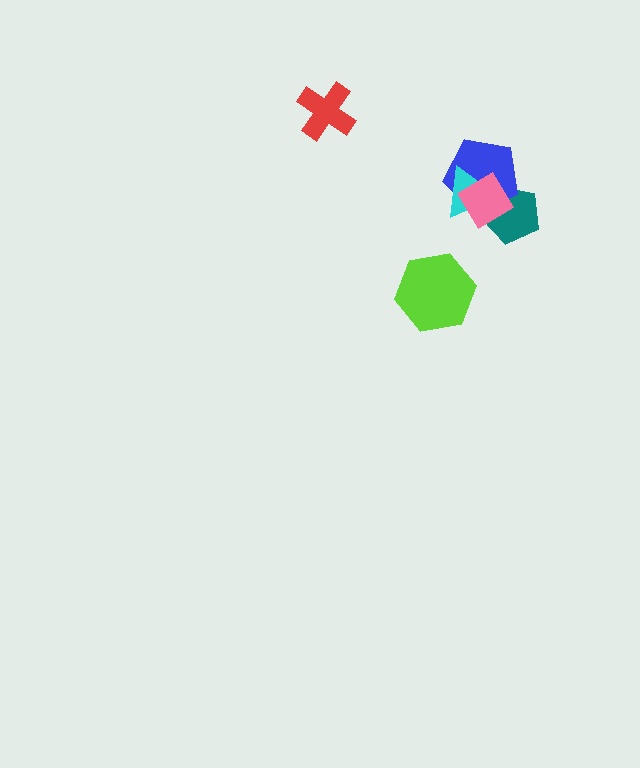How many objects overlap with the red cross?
0 objects overlap with the red cross.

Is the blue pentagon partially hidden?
Yes, it is partially covered by another shape.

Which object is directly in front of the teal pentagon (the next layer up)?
The blue pentagon is directly in front of the teal pentagon.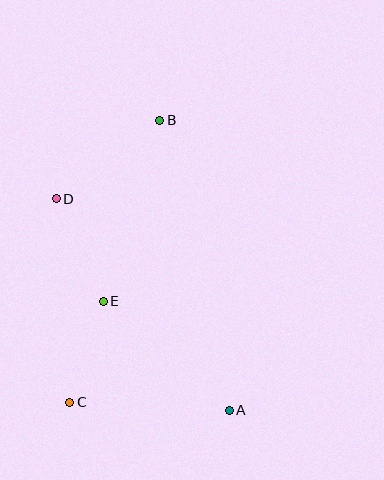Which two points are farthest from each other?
Points A and B are farthest from each other.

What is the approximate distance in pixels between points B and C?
The distance between B and C is approximately 296 pixels.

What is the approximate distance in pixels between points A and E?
The distance between A and E is approximately 167 pixels.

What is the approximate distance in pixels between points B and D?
The distance between B and D is approximately 130 pixels.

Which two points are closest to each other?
Points C and E are closest to each other.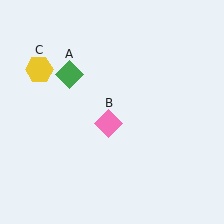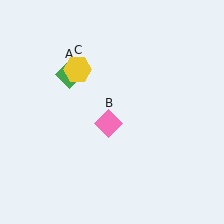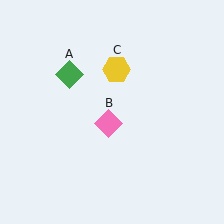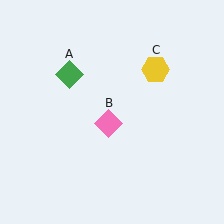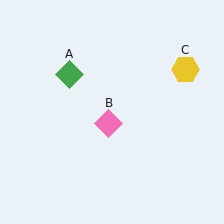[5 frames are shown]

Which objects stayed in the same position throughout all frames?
Green diamond (object A) and pink diamond (object B) remained stationary.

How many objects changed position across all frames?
1 object changed position: yellow hexagon (object C).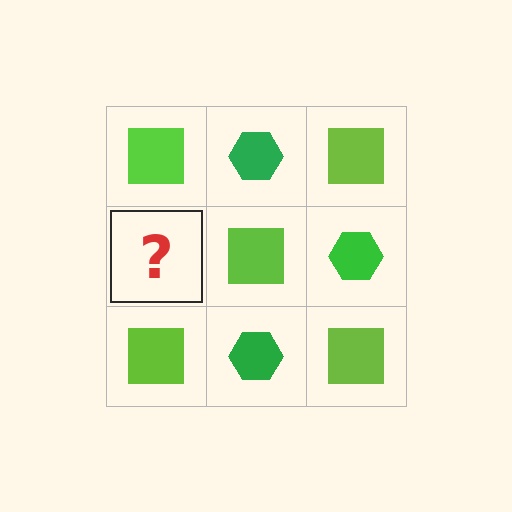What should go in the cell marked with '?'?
The missing cell should contain a green hexagon.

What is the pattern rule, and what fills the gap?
The rule is that it alternates lime square and green hexagon in a checkerboard pattern. The gap should be filled with a green hexagon.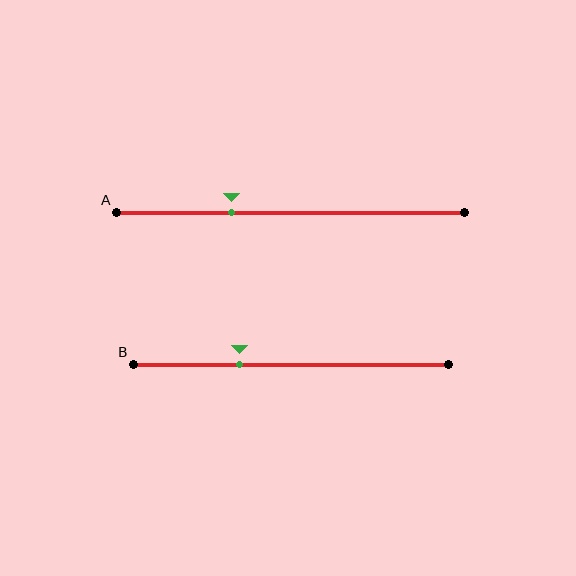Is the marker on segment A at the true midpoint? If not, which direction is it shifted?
No, the marker on segment A is shifted to the left by about 17% of the segment length.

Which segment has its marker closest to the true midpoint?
Segment B has its marker closest to the true midpoint.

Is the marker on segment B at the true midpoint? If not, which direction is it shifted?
No, the marker on segment B is shifted to the left by about 16% of the segment length.